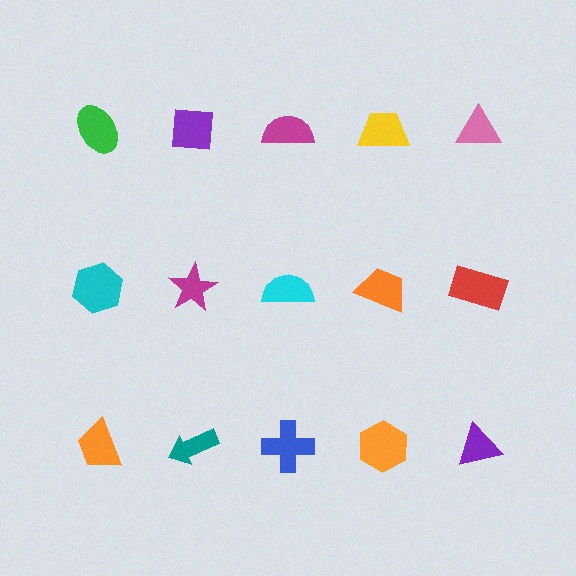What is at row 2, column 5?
A red rectangle.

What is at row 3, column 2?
A teal arrow.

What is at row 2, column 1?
A cyan hexagon.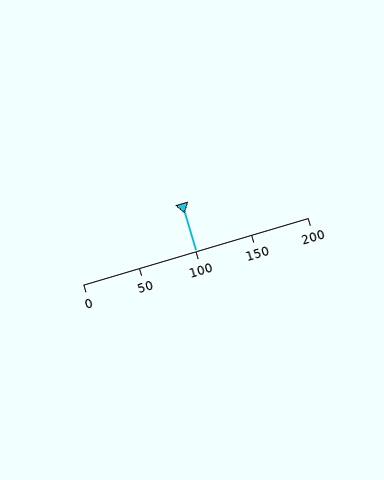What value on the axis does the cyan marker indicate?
The marker indicates approximately 100.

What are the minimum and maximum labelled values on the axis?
The axis runs from 0 to 200.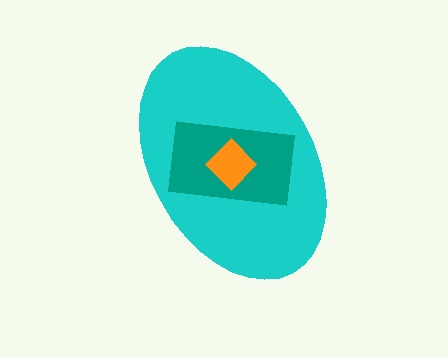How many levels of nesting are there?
3.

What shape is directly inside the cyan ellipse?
The teal rectangle.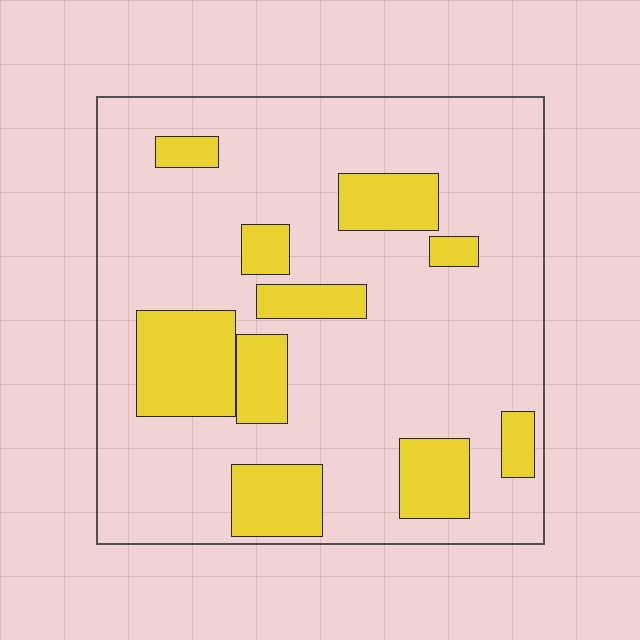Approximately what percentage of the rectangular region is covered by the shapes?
Approximately 25%.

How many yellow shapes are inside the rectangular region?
10.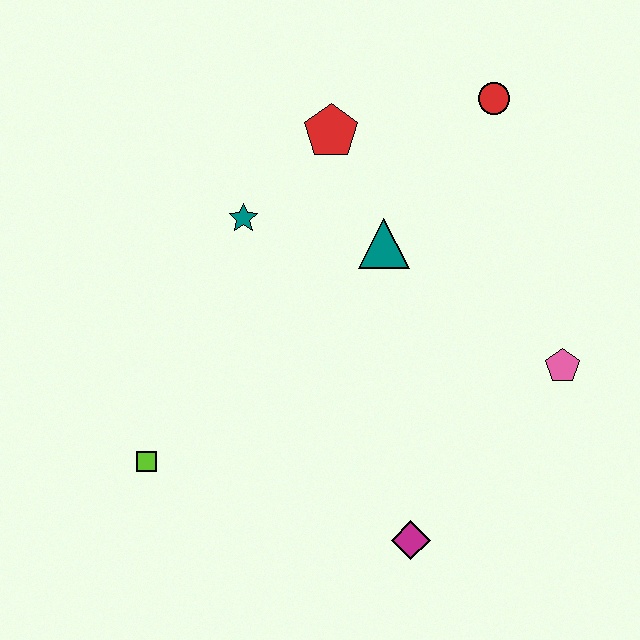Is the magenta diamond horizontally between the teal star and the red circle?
Yes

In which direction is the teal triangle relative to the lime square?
The teal triangle is to the right of the lime square.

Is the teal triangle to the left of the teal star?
No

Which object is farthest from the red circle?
The lime square is farthest from the red circle.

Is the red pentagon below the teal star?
No